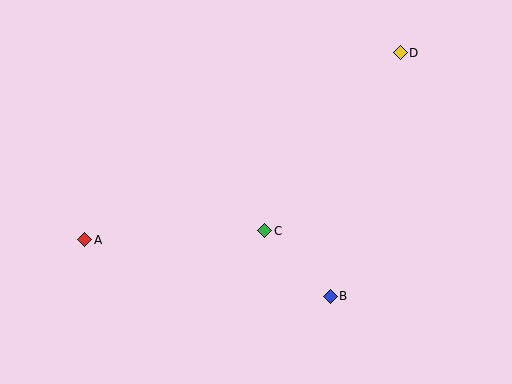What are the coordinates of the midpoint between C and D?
The midpoint between C and D is at (333, 142).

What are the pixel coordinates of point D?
Point D is at (400, 53).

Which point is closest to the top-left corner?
Point A is closest to the top-left corner.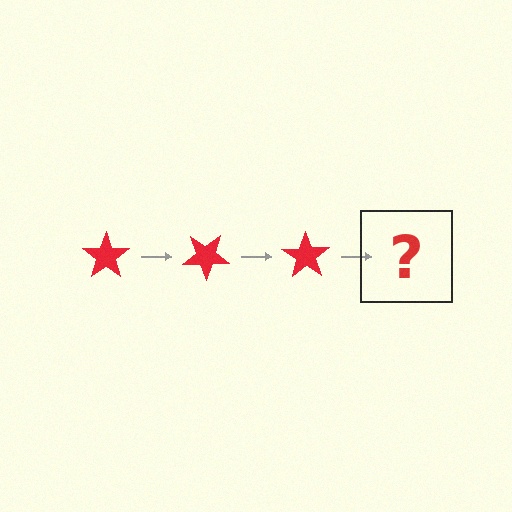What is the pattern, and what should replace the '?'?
The pattern is that the star rotates 35 degrees each step. The '?' should be a red star rotated 105 degrees.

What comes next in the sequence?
The next element should be a red star rotated 105 degrees.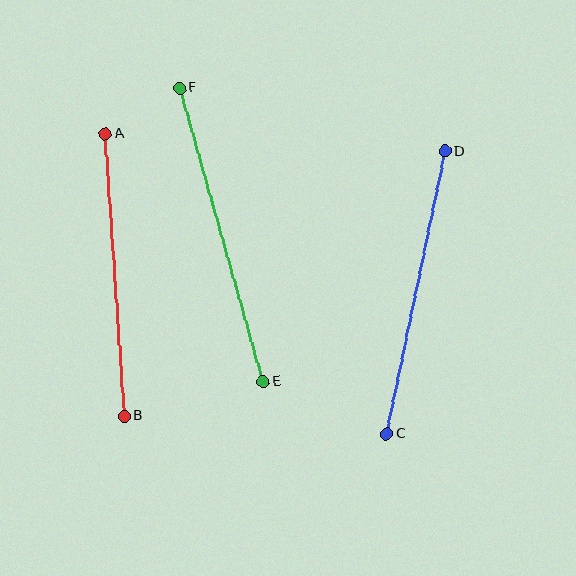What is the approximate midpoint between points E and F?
The midpoint is at approximately (221, 235) pixels.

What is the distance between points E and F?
The distance is approximately 305 pixels.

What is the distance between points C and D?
The distance is approximately 289 pixels.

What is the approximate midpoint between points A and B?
The midpoint is at approximately (115, 275) pixels.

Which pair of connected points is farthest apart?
Points E and F are farthest apart.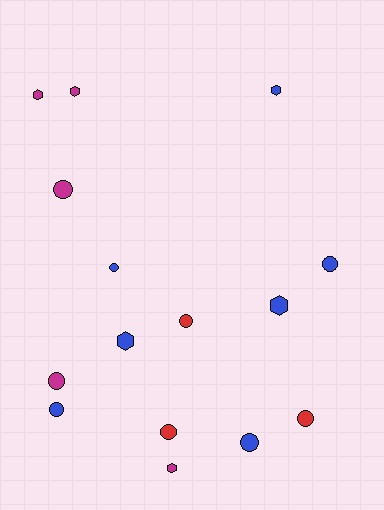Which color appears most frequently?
Blue, with 7 objects.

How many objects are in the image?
There are 15 objects.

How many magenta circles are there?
There are 2 magenta circles.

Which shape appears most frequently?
Circle, with 9 objects.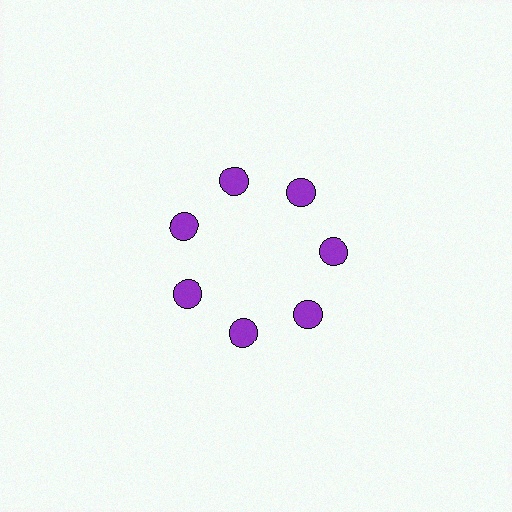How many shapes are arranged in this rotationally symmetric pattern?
There are 7 shapes, arranged in 7 groups of 1.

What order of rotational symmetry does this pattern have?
This pattern has 7-fold rotational symmetry.